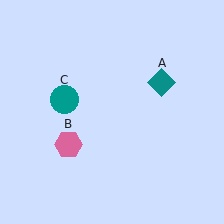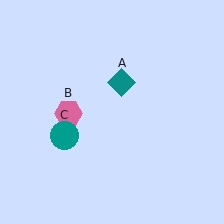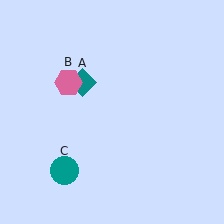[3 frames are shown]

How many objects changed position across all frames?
3 objects changed position: teal diamond (object A), pink hexagon (object B), teal circle (object C).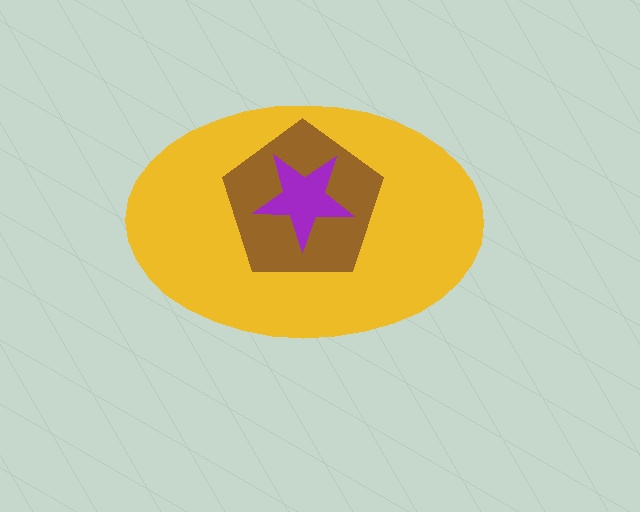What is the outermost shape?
The yellow ellipse.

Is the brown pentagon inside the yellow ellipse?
Yes.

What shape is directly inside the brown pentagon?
The purple star.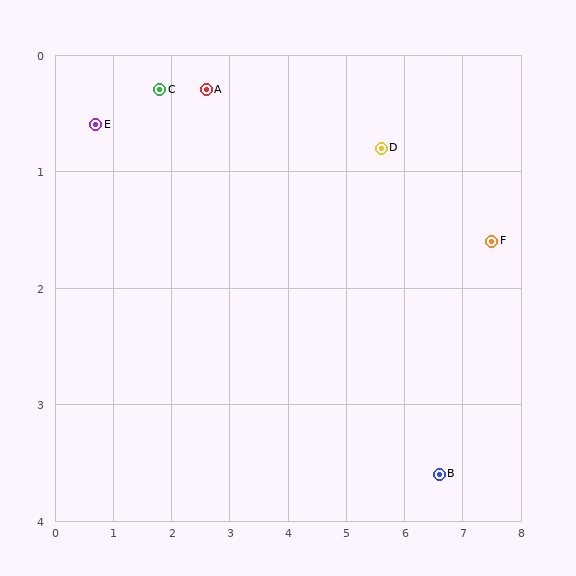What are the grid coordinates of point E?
Point E is at approximately (0.7, 0.6).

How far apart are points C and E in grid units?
Points C and E are about 1.1 grid units apart.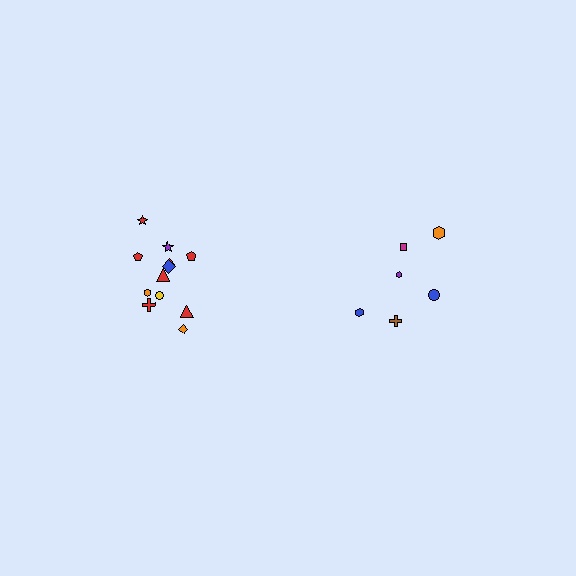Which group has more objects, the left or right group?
The left group.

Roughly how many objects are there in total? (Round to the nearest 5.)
Roughly 20 objects in total.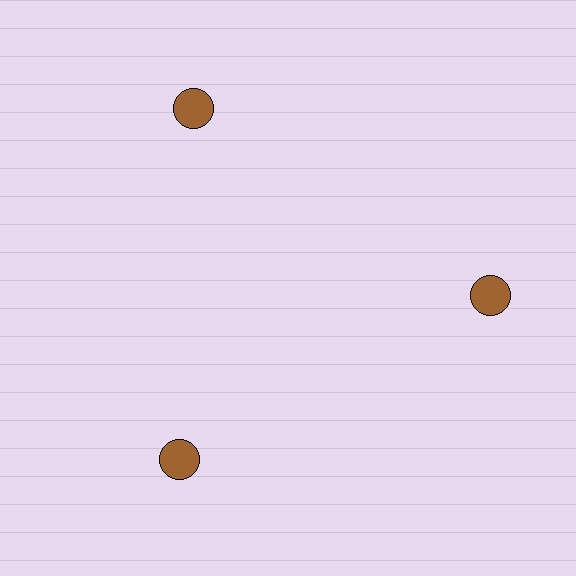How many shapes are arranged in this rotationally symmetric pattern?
There are 3 shapes, arranged in 3 groups of 1.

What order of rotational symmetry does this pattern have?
This pattern has 3-fold rotational symmetry.